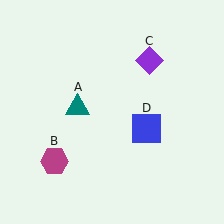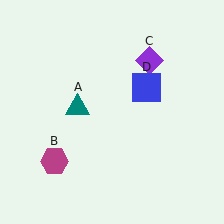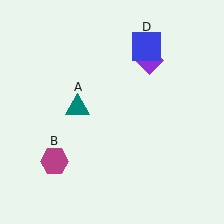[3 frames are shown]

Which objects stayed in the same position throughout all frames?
Teal triangle (object A) and magenta hexagon (object B) and purple diamond (object C) remained stationary.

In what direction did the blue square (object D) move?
The blue square (object D) moved up.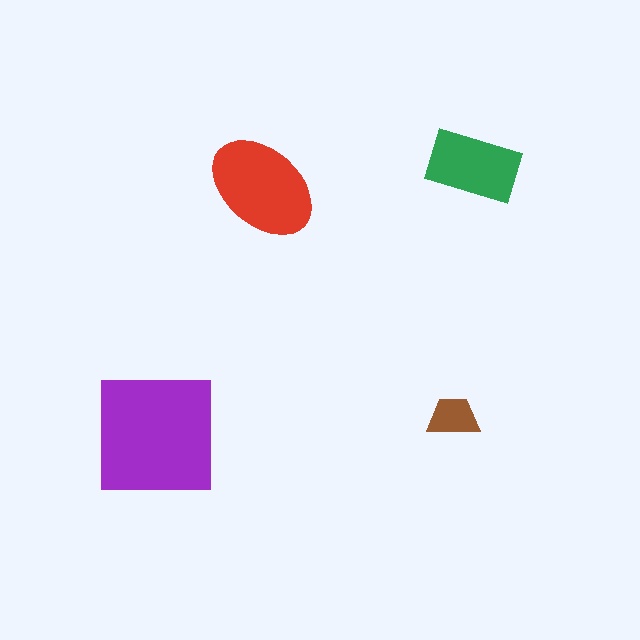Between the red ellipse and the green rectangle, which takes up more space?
The red ellipse.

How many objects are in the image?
There are 4 objects in the image.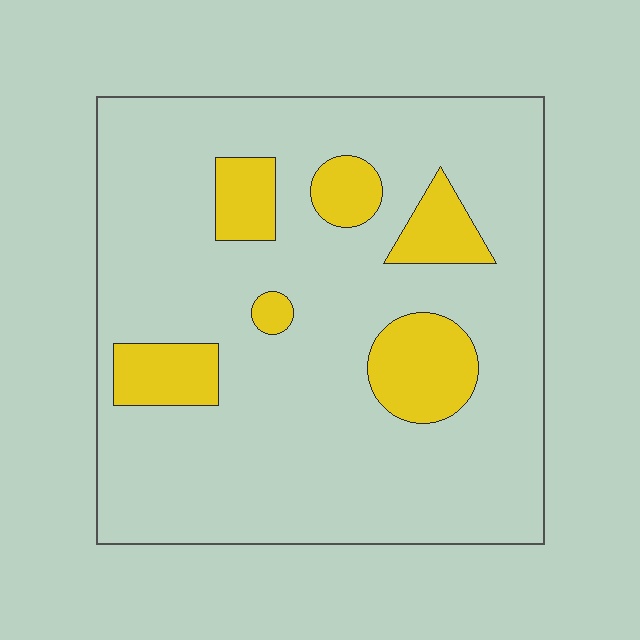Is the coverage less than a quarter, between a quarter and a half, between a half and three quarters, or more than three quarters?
Less than a quarter.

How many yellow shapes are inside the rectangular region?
6.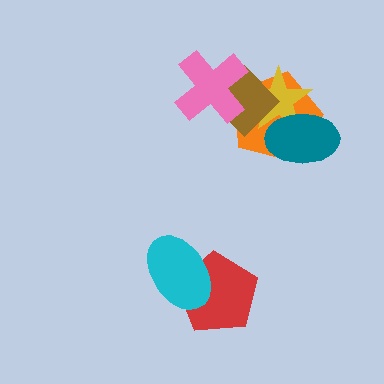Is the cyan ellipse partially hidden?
No, no other shape covers it.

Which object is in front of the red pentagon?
The cyan ellipse is in front of the red pentagon.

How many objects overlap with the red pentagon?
1 object overlaps with the red pentagon.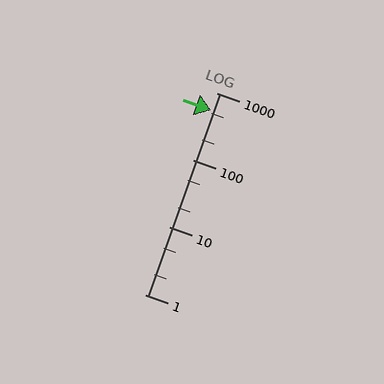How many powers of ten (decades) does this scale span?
The scale spans 3 decades, from 1 to 1000.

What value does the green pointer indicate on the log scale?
The pointer indicates approximately 550.